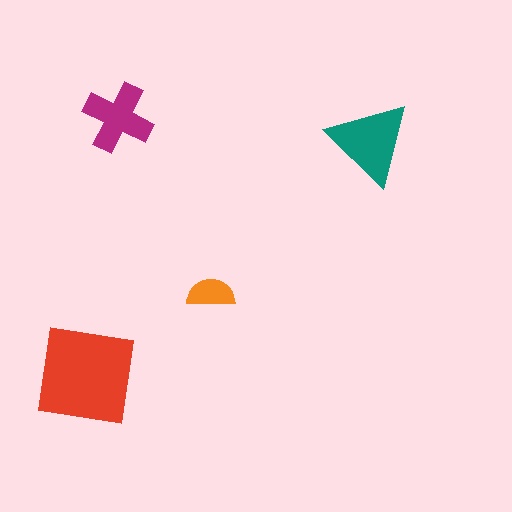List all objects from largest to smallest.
The red square, the teal triangle, the magenta cross, the orange semicircle.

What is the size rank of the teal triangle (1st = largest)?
2nd.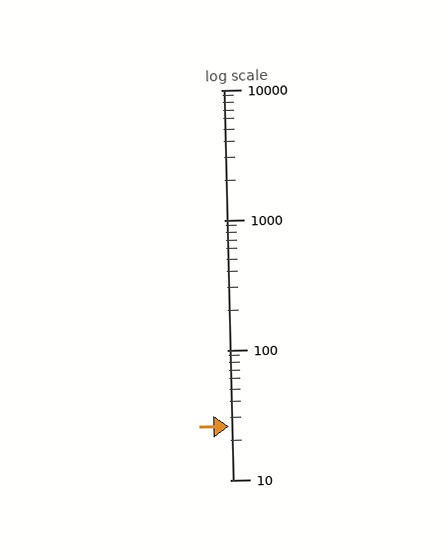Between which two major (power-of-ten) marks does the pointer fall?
The pointer is between 10 and 100.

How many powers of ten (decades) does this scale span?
The scale spans 3 decades, from 10 to 10000.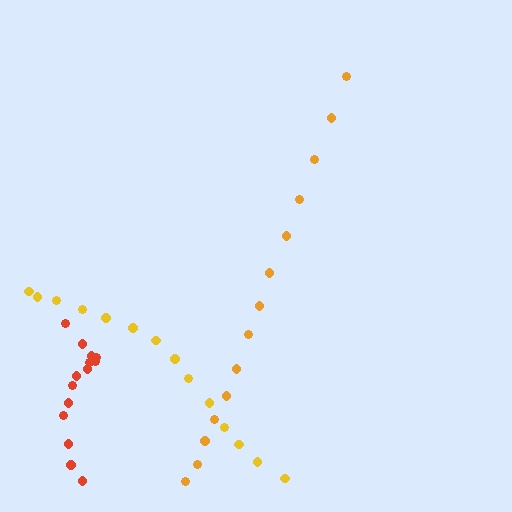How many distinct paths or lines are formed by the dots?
There are 3 distinct paths.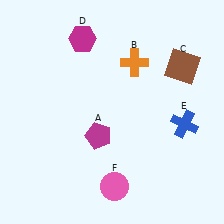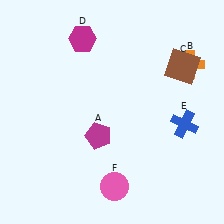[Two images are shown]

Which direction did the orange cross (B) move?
The orange cross (B) moved right.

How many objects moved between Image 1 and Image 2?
1 object moved between the two images.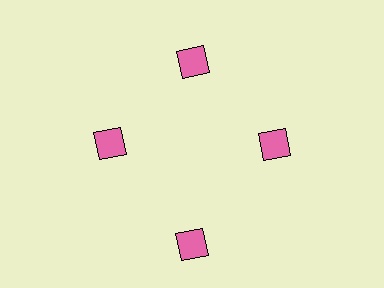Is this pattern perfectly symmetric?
No. The 4 pink squares are arranged in a ring, but one element near the 6 o'clock position is pushed outward from the center, breaking the 4-fold rotational symmetry.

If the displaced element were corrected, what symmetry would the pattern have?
It would have 4-fold rotational symmetry — the pattern would map onto itself every 90 degrees.